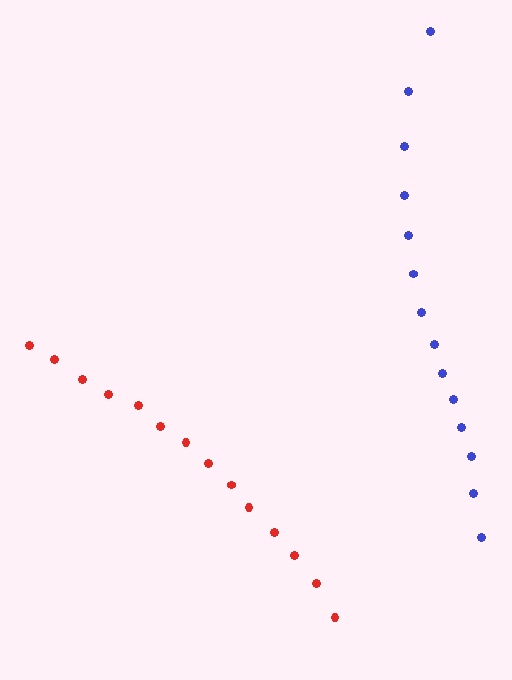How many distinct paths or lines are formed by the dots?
There are 2 distinct paths.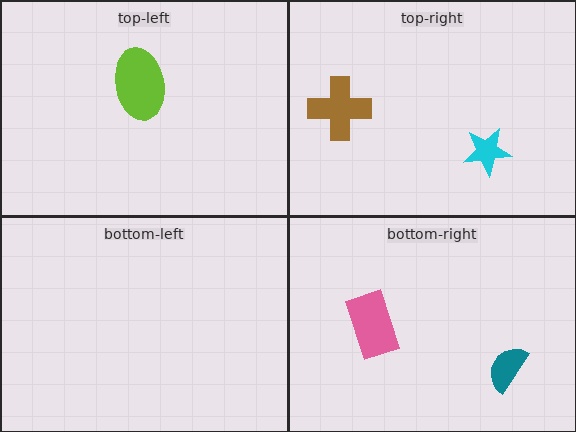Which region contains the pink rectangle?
The bottom-right region.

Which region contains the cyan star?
The top-right region.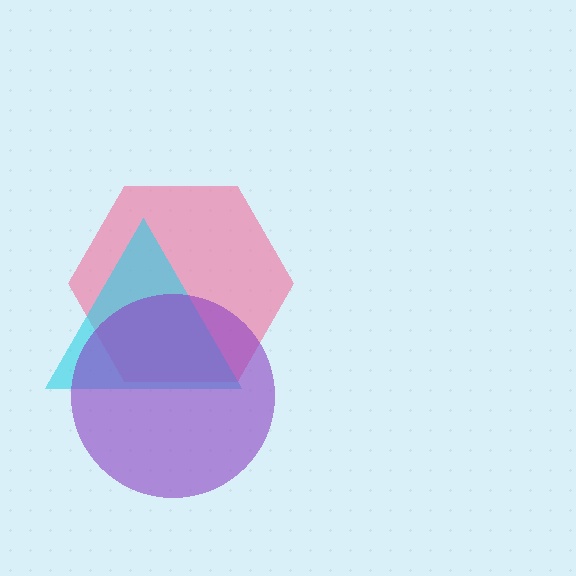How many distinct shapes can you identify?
There are 3 distinct shapes: a pink hexagon, a cyan triangle, a purple circle.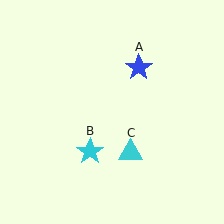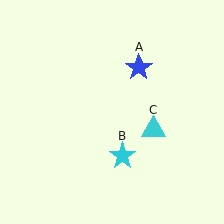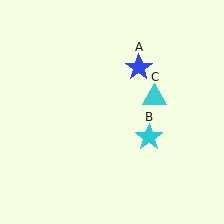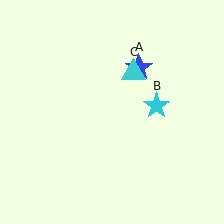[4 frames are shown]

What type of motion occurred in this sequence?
The cyan star (object B), cyan triangle (object C) rotated counterclockwise around the center of the scene.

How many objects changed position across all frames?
2 objects changed position: cyan star (object B), cyan triangle (object C).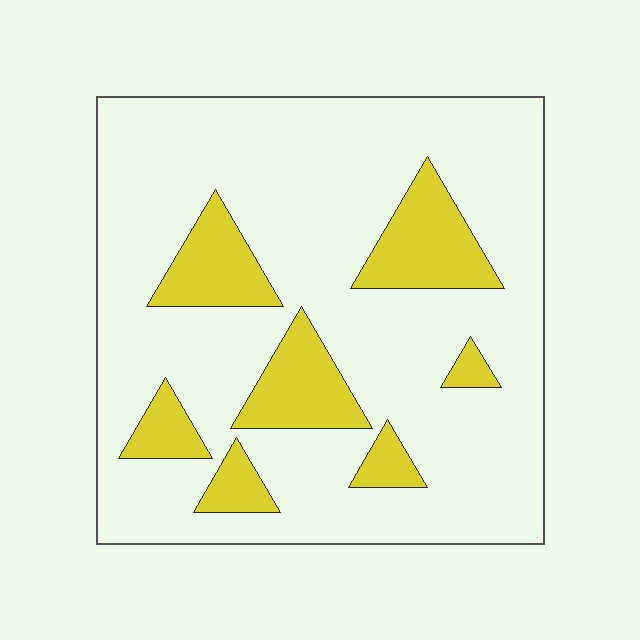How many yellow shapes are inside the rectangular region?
7.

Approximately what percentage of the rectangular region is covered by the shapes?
Approximately 20%.